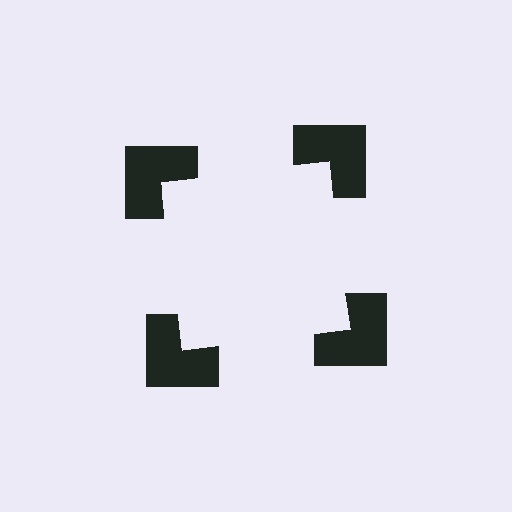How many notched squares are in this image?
There are 4 — one at each vertex of the illusory square.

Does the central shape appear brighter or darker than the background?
It typically appears slightly brighter than the background, even though no actual brightness change is drawn.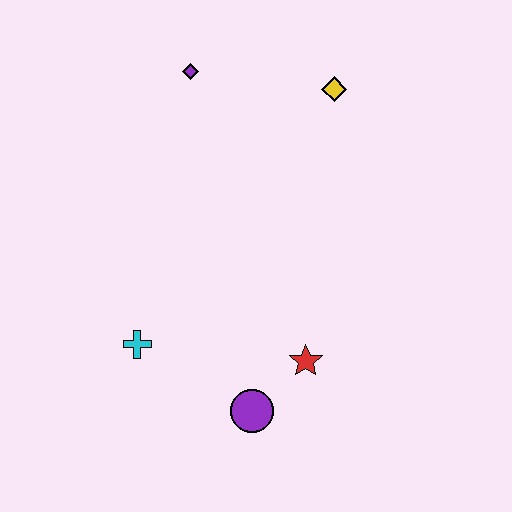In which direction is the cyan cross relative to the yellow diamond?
The cyan cross is below the yellow diamond.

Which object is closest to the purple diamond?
The yellow diamond is closest to the purple diamond.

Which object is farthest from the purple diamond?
The purple circle is farthest from the purple diamond.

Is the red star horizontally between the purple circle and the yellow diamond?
Yes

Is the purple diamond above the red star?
Yes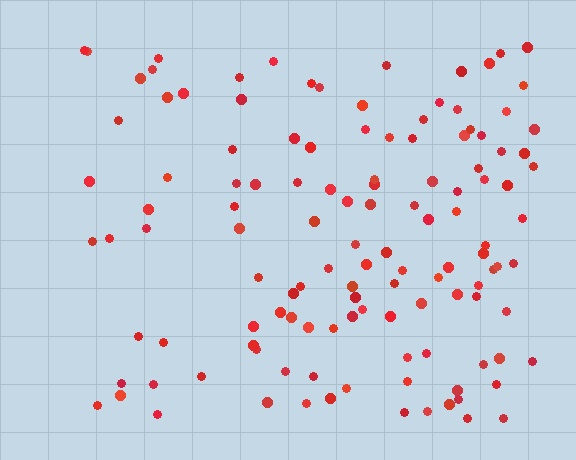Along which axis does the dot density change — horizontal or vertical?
Horizontal.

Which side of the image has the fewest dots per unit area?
The left.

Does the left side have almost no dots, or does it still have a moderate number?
Still a moderate number, just noticeably fewer than the right.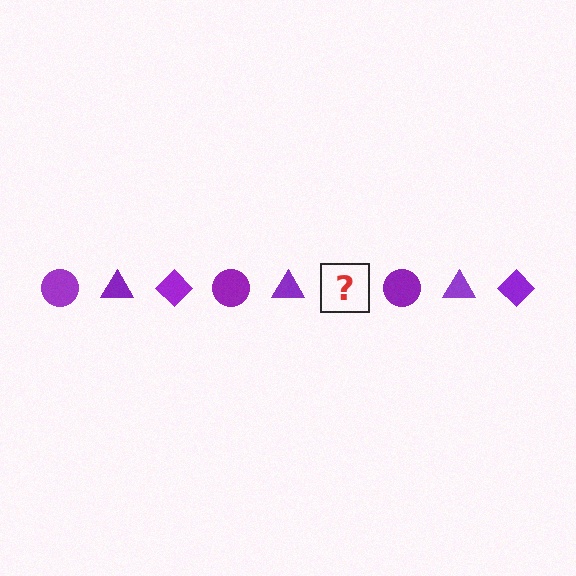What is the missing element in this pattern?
The missing element is a purple diamond.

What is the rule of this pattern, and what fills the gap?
The rule is that the pattern cycles through circle, triangle, diamond shapes in purple. The gap should be filled with a purple diamond.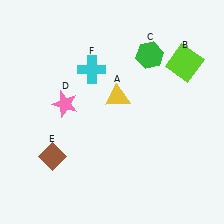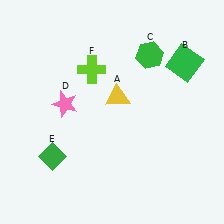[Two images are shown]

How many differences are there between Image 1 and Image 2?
There are 3 differences between the two images.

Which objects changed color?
B changed from lime to green. E changed from brown to green. F changed from cyan to lime.